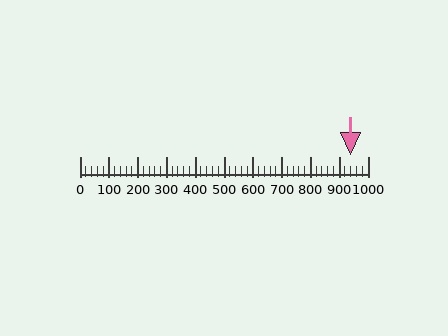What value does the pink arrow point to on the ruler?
The pink arrow points to approximately 940.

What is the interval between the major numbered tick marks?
The major tick marks are spaced 100 units apart.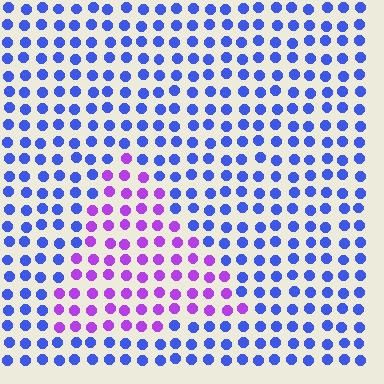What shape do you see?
I see a triangle.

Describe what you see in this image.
The image is filled with small blue elements in a uniform arrangement. A triangle-shaped region is visible where the elements are tinted to a slightly different hue, forming a subtle color boundary.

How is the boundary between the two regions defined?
The boundary is defined purely by a slight shift in hue (about 52 degrees). Spacing, size, and orientation are identical on both sides.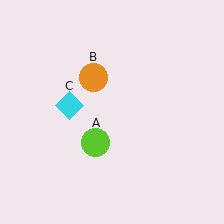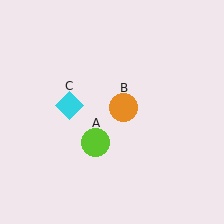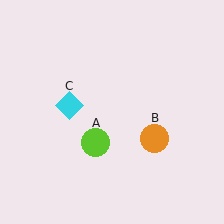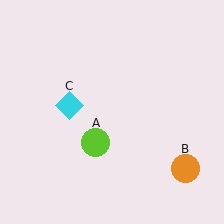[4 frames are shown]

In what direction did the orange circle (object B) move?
The orange circle (object B) moved down and to the right.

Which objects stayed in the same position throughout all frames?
Lime circle (object A) and cyan diamond (object C) remained stationary.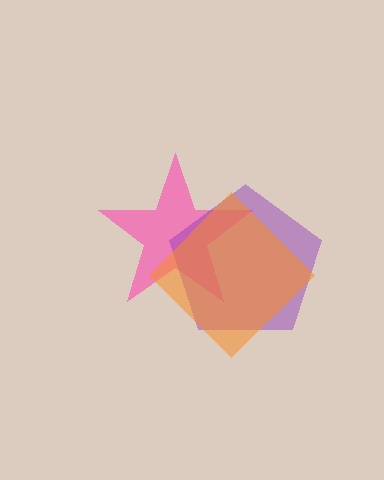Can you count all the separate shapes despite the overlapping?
Yes, there are 3 separate shapes.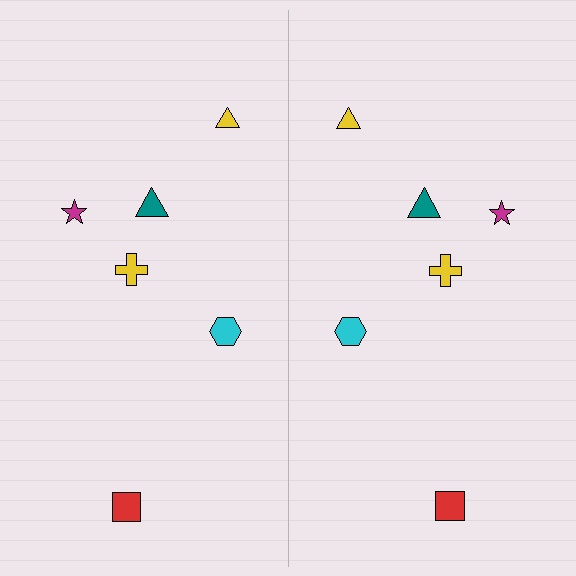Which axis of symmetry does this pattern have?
The pattern has a vertical axis of symmetry running through the center of the image.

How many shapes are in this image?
There are 12 shapes in this image.